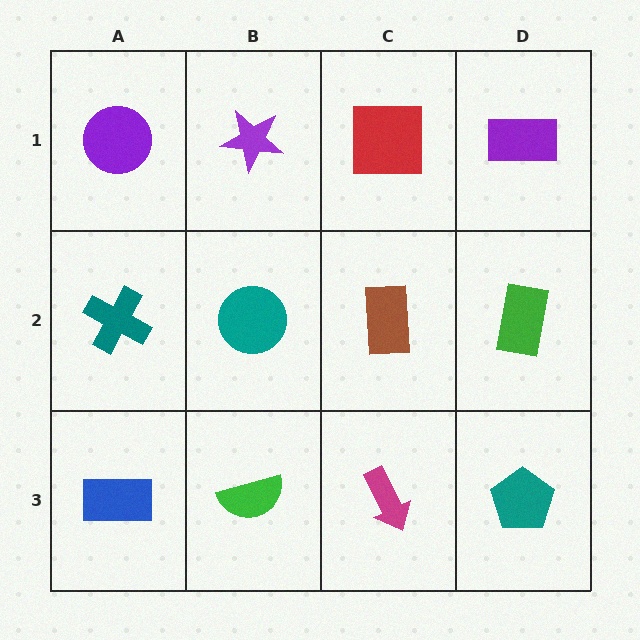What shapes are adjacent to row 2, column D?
A purple rectangle (row 1, column D), a teal pentagon (row 3, column D), a brown rectangle (row 2, column C).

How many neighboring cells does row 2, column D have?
3.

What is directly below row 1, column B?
A teal circle.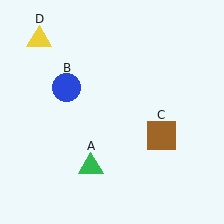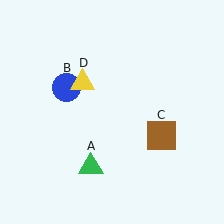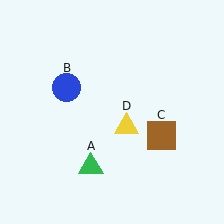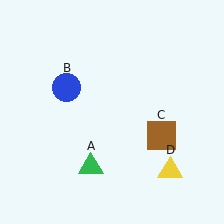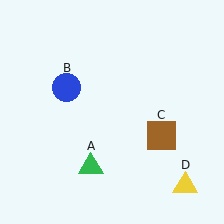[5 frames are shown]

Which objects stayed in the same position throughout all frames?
Green triangle (object A) and blue circle (object B) and brown square (object C) remained stationary.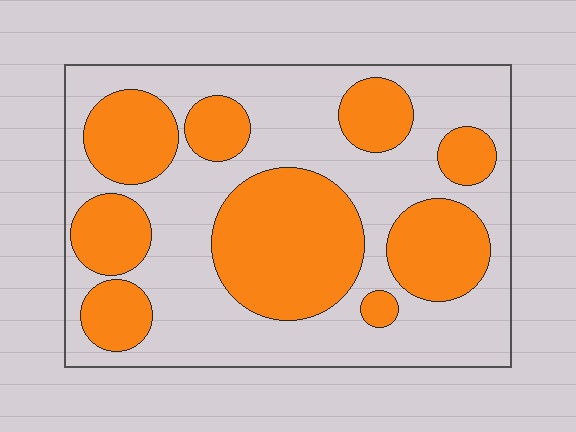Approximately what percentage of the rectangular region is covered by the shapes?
Approximately 40%.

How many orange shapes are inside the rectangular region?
9.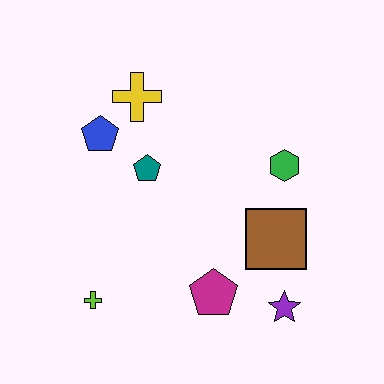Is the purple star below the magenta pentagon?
Yes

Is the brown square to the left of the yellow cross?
No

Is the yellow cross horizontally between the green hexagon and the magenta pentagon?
No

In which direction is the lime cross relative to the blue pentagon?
The lime cross is below the blue pentagon.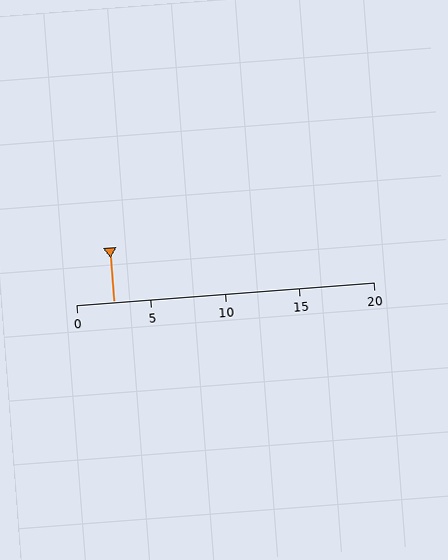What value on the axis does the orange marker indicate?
The marker indicates approximately 2.5.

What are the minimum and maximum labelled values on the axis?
The axis runs from 0 to 20.